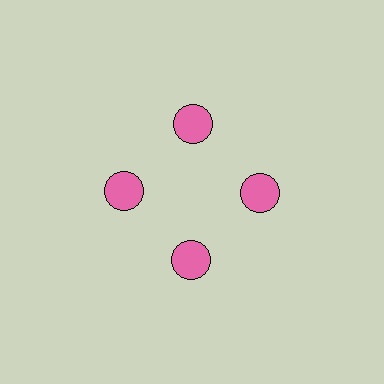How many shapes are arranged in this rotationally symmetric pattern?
There are 4 shapes, arranged in 4 groups of 1.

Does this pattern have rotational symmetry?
Yes, this pattern has 4-fold rotational symmetry. It looks the same after rotating 90 degrees around the center.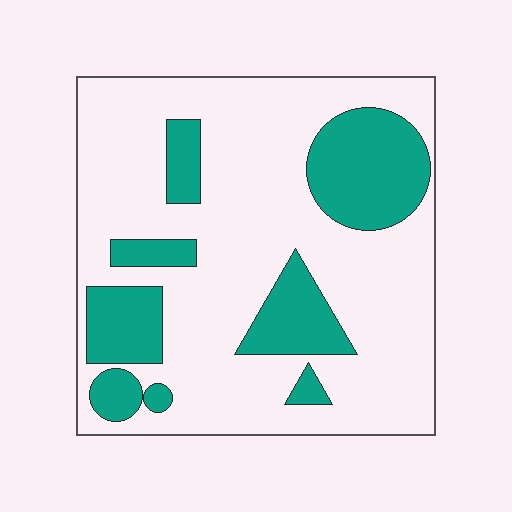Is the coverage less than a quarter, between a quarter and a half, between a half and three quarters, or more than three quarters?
Between a quarter and a half.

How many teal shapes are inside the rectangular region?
8.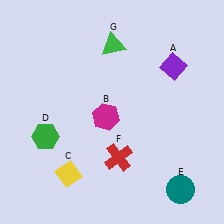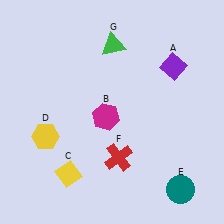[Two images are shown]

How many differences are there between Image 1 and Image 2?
There is 1 difference between the two images.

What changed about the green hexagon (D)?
In Image 1, D is green. In Image 2, it changed to yellow.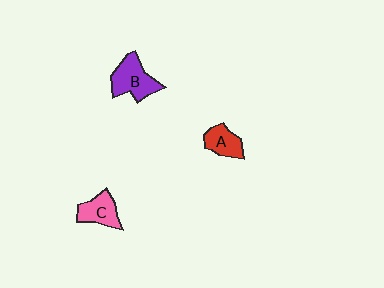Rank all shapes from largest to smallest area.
From largest to smallest: B (purple), C (pink), A (red).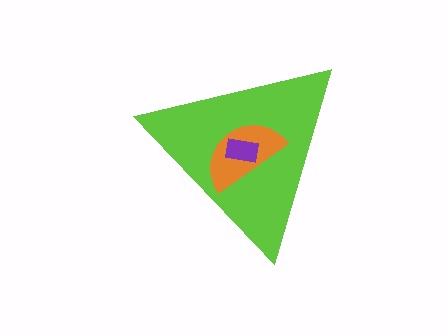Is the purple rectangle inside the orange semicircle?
Yes.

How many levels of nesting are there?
3.